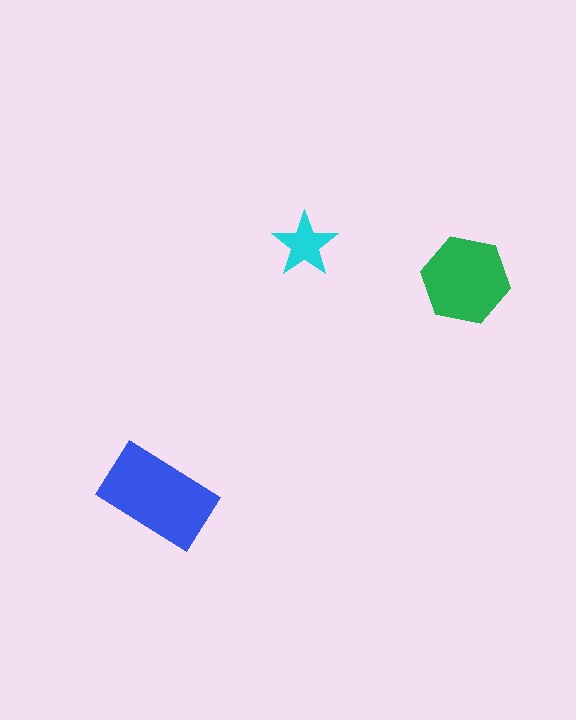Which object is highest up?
The cyan star is topmost.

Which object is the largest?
The blue rectangle.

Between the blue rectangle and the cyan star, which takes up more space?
The blue rectangle.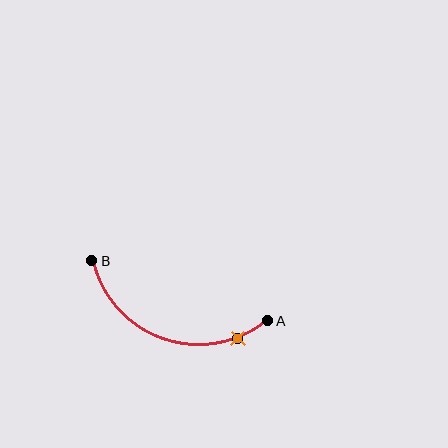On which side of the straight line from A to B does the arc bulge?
The arc bulges below the straight line connecting A and B.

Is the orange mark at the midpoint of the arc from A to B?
No. The orange mark lies on the arc but is closer to endpoint A. The arc midpoint would be at the point on the curve equidistant along the arc from both A and B.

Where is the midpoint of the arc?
The arc midpoint is the point on the curve farthest from the straight line joining A and B. It sits below that line.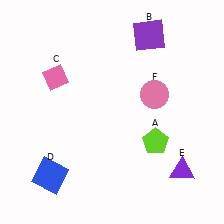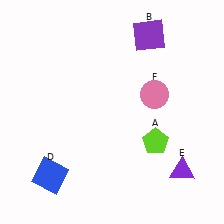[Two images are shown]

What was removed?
The pink diamond (C) was removed in Image 2.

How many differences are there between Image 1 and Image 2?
There is 1 difference between the two images.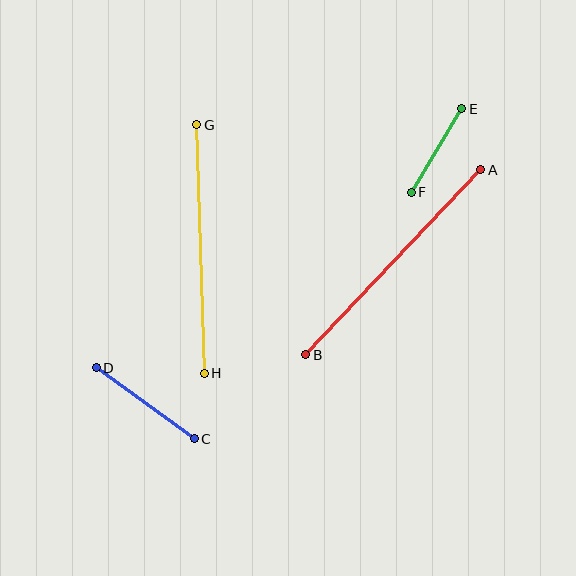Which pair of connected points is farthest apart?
Points A and B are farthest apart.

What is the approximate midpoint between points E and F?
The midpoint is at approximately (437, 151) pixels.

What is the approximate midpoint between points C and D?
The midpoint is at approximately (145, 403) pixels.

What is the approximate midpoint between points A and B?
The midpoint is at approximately (393, 262) pixels.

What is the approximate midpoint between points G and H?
The midpoint is at approximately (200, 249) pixels.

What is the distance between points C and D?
The distance is approximately 121 pixels.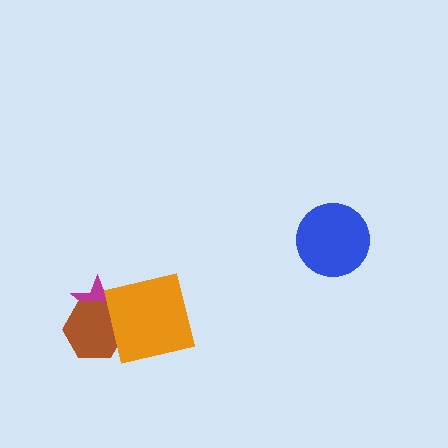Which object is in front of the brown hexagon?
The orange square is in front of the brown hexagon.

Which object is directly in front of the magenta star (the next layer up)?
The brown hexagon is directly in front of the magenta star.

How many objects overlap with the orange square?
2 objects overlap with the orange square.